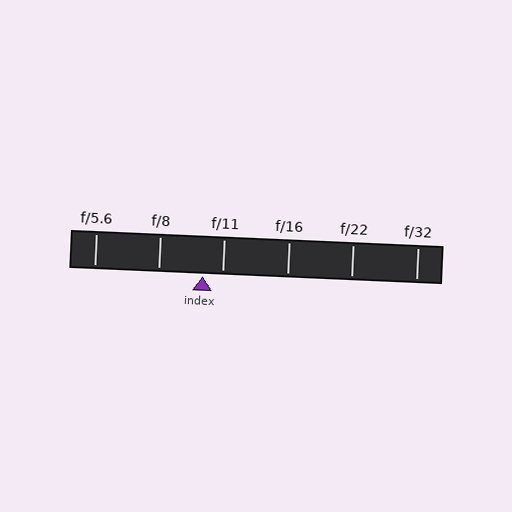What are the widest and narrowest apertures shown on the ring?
The widest aperture shown is f/5.6 and the narrowest is f/32.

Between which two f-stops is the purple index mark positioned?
The index mark is between f/8 and f/11.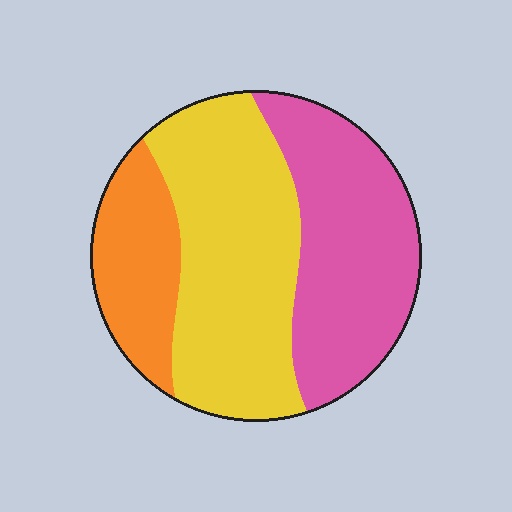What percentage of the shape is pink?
Pink takes up between a third and a half of the shape.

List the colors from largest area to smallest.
From largest to smallest: yellow, pink, orange.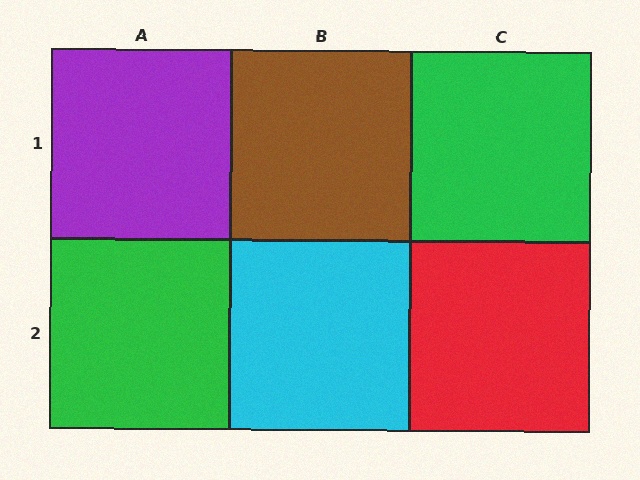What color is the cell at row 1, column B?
Brown.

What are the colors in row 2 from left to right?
Green, cyan, red.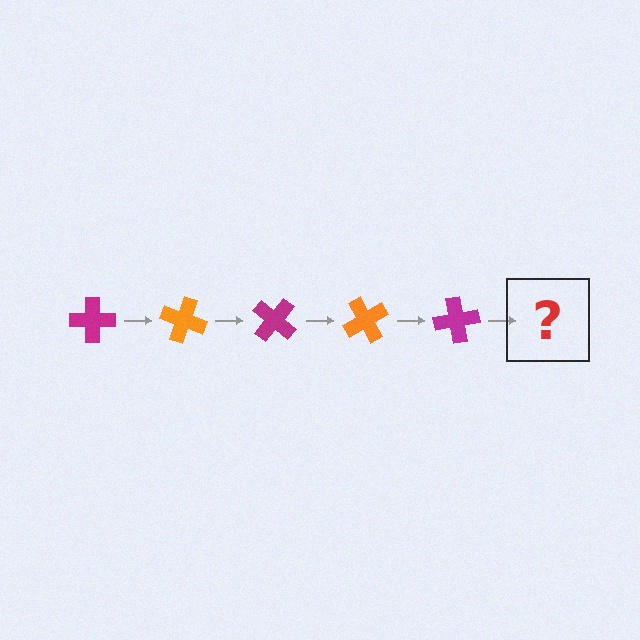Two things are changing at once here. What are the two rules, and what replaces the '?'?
The two rules are that it rotates 20 degrees each step and the color cycles through magenta and orange. The '?' should be an orange cross, rotated 100 degrees from the start.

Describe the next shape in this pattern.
It should be an orange cross, rotated 100 degrees from the start.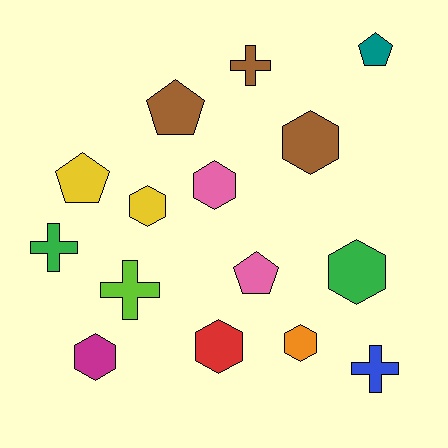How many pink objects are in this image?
There are 2 pink objects.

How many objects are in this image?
There are 15 objects.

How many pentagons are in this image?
There are 4 pentagons.